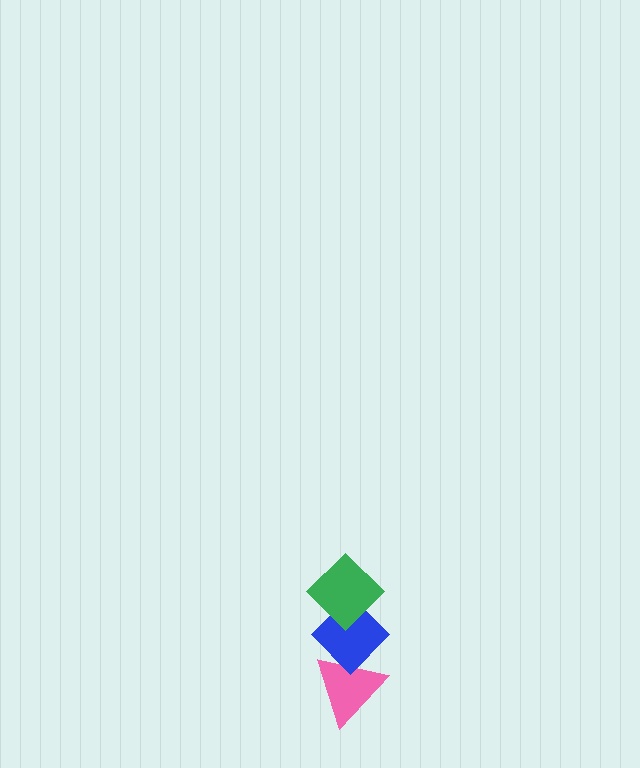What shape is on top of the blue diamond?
The green diamond is on top of the blue diamond.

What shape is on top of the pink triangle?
The blue diamond is on top of the pink triangle.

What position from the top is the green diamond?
The green diamond is 1st from the top.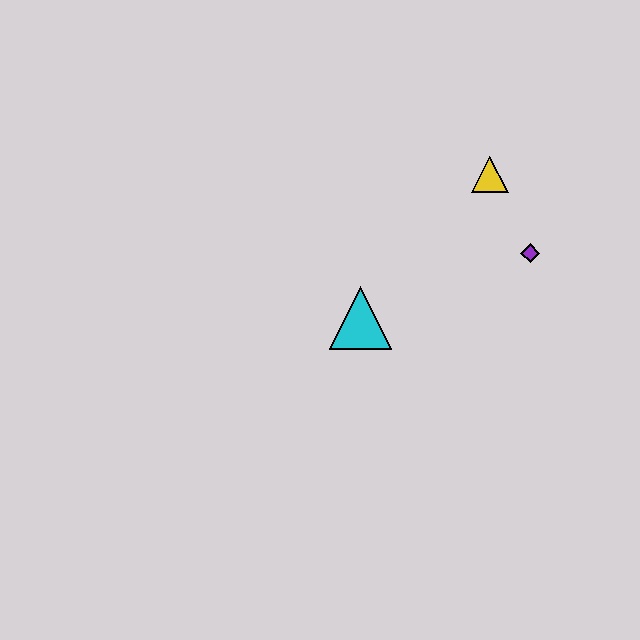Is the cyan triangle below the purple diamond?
Yes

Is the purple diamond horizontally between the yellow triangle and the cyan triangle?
No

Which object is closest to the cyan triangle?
The purple diamond is closest to the cyan triangle.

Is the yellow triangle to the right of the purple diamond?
No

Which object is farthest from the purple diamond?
The cyan triangle is farthest from the purple diamond.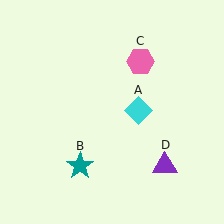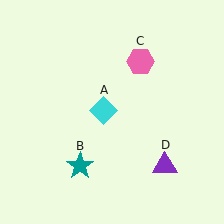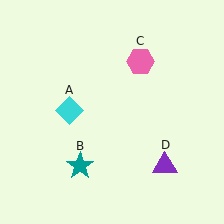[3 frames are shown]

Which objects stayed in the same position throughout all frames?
Teal star (object B) and pink hexagon (object C) and purple triangle (object D) remained stationary.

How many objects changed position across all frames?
1 object changed position: cyan diamond (object A).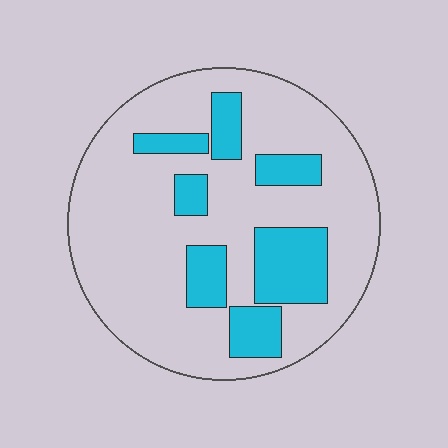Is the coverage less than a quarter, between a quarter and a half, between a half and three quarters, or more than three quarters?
Less than a quarter.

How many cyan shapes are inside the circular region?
7.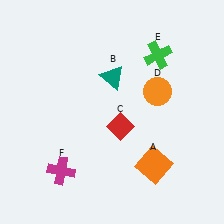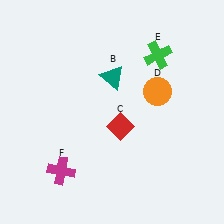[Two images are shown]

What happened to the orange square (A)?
The orange square (A) was removed in Image 2. It was in the bottom-right area of Image 1.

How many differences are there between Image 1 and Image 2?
There is 1 difference between the two images.